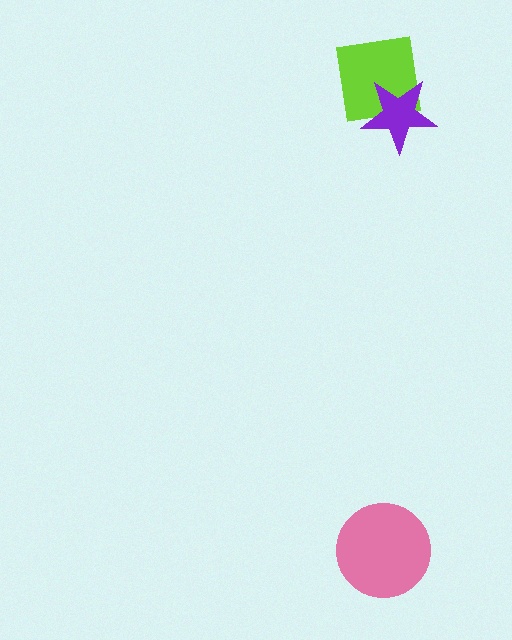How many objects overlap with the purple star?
1 object overlaps with the purple star.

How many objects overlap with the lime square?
1 object overlaps with the lime square.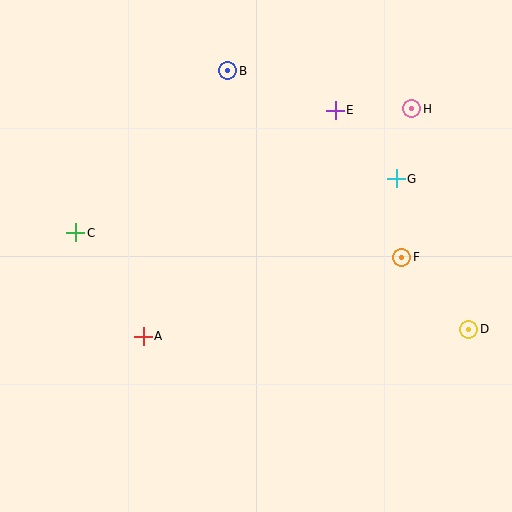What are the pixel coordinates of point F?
Point F is at (402, 257).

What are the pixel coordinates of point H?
Point H is at (412, 109).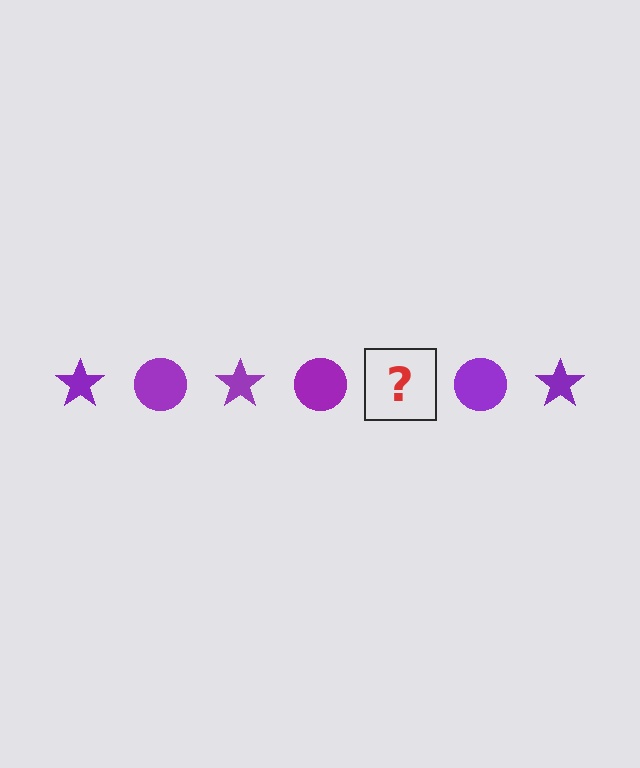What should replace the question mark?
The question mark should be replaced with a purple star.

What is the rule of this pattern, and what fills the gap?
The rule is that the pattern cycles through star, circle shapes in purple. The gap should be filled with a purple star.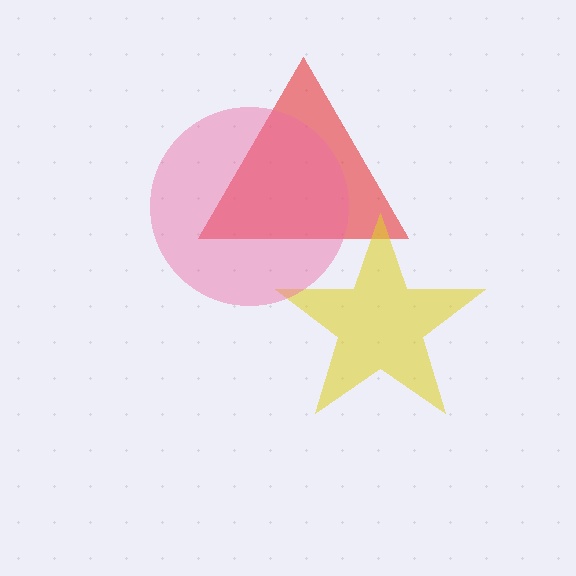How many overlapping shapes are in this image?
There are 3 overlapping shapes in the image.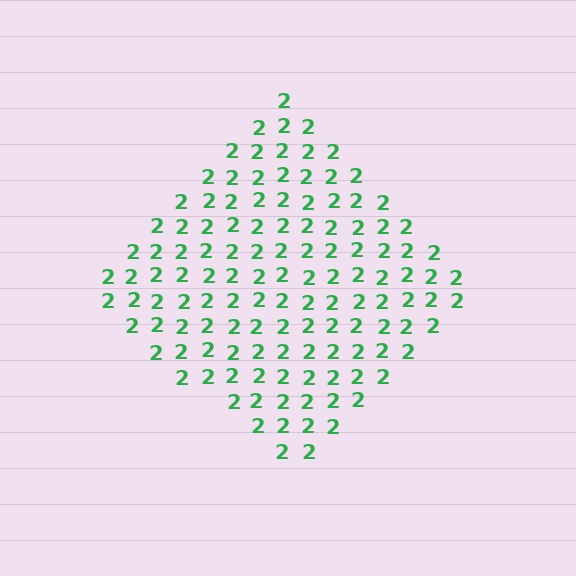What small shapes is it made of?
It is made of small digit 2's.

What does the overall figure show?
The overall figure shows a diamond.